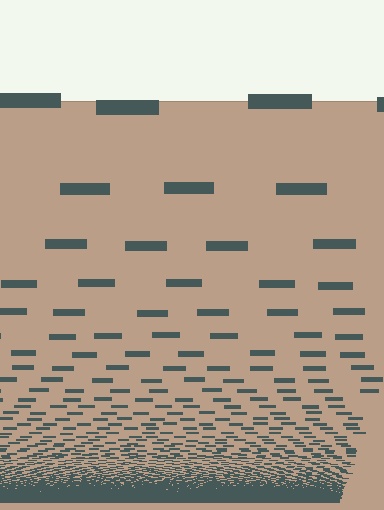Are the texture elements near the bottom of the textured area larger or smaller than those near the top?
Smaller. The gradient is inverted — elements near the bottom are smaller and denser.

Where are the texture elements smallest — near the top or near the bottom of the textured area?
Near the bottom.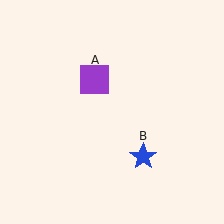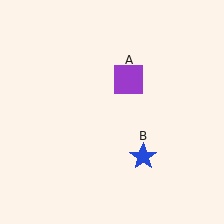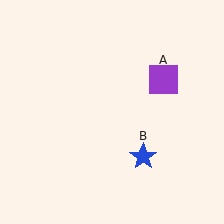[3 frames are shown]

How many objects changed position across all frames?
1 object changed position: purple square (object A).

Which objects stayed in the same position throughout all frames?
Blue star (object B) remained stationary.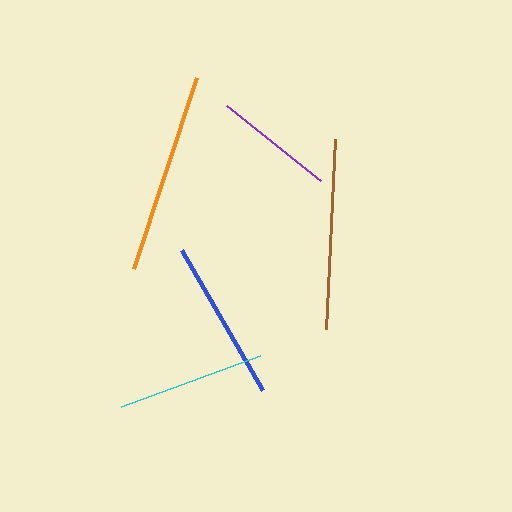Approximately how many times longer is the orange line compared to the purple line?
The orange line is approximately 1.7 times the length of the purple line.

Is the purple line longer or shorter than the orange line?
The orange line is longer than the purple line.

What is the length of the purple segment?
The purple segment is approximately 121 pixels long.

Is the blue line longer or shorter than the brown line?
The brown line is longer than the blue line.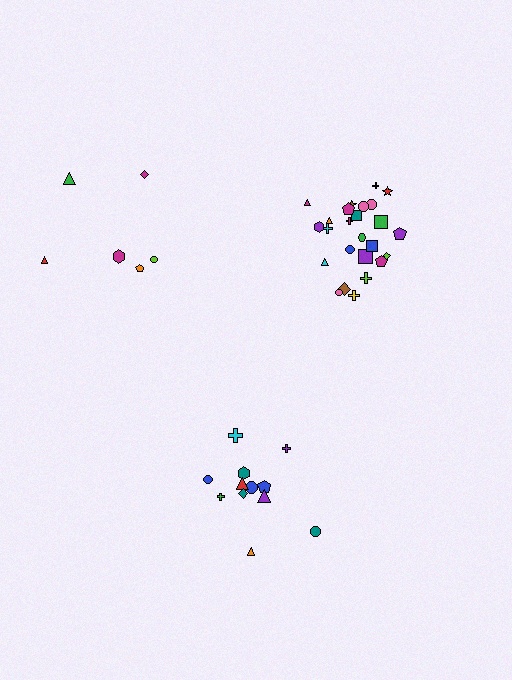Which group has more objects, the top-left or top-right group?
The top-right group.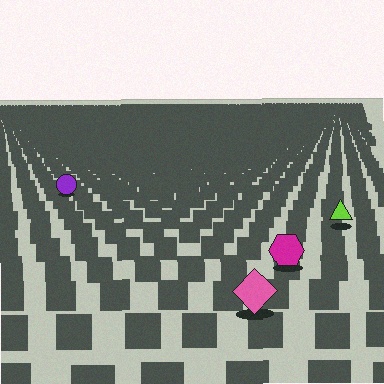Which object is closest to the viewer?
The pink diamond is closest. The texture marks near it are larger and more spread out.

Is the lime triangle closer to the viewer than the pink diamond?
No. The pink diamond is closer — you can tell from the texture gradient: the ground texture is coarser near it.